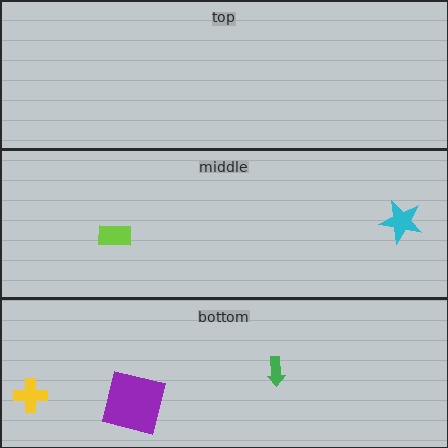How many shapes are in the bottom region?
3.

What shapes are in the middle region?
The cyan star, the lime rectangle.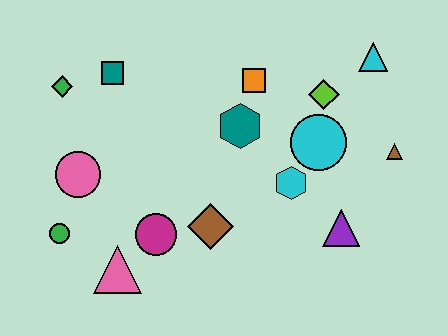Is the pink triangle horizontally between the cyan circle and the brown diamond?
No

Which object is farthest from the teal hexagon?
The green circle is farthest from the teal hexagon.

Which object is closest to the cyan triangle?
The lime diamond is closest to the cyan triangle.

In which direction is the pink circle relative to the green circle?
The pink circle is above the green circle.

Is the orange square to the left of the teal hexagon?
No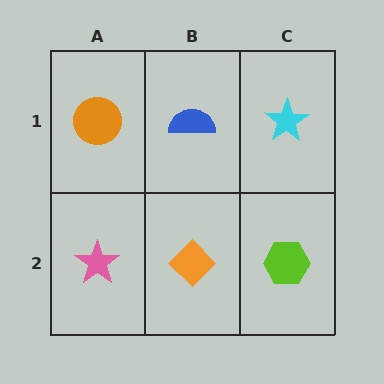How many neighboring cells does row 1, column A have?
2.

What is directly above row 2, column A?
An orange circle.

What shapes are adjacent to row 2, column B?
A blue semicircle (row 1, column B), a pink star (row 2, column A), a lime hexagon (row 2, column C).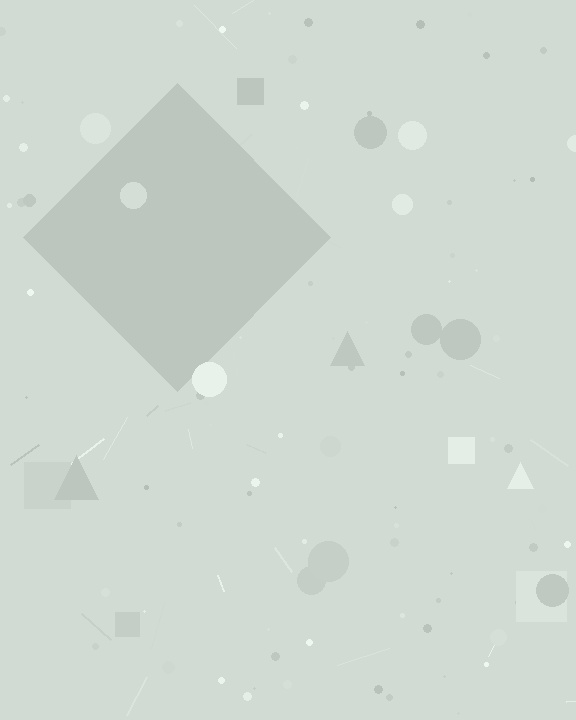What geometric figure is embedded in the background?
A diamond is embedded in the background.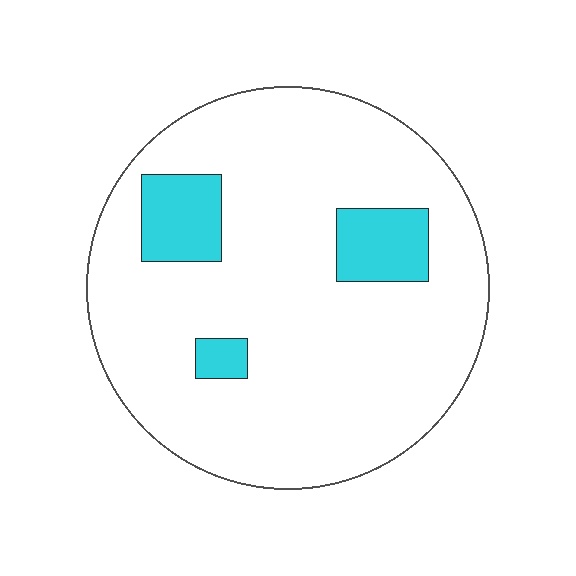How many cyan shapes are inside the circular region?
3.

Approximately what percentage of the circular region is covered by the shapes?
Approximately 15%.